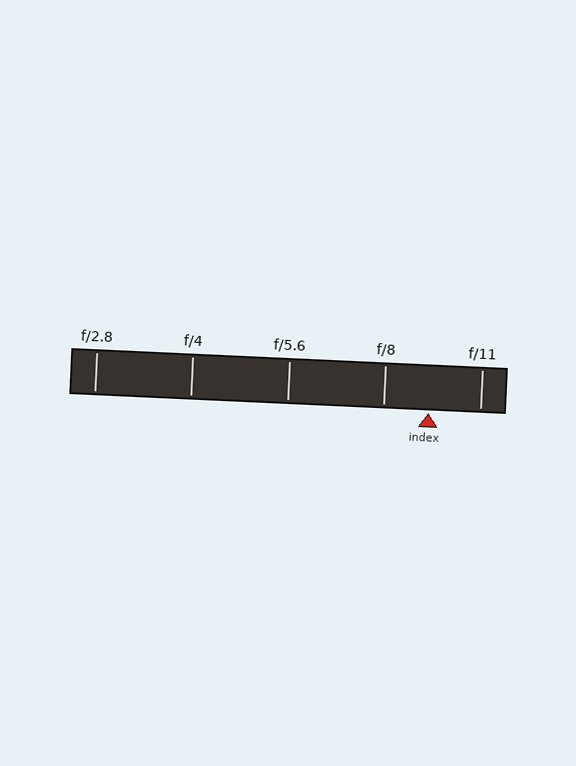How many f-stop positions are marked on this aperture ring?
There are 5 f-stop positions marked.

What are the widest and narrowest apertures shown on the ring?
The widest aperture shown is f/2.8 and the narrowest is f/11.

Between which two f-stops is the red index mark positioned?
The index mark is between f/8 and f/11.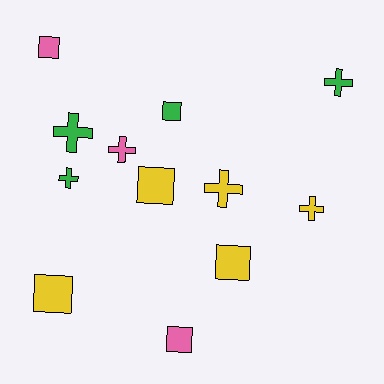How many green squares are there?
There is 1 green square.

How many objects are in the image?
There are 12 objects.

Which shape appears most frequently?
Cross, with 6 objects.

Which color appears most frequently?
Yellow, with 5 objects.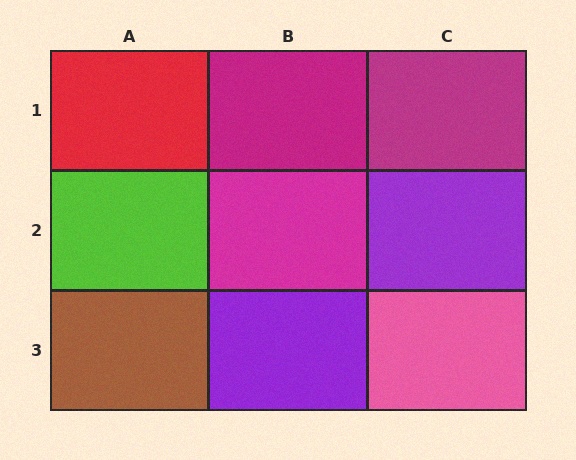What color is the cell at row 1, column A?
Red.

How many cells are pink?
1 cell is pink.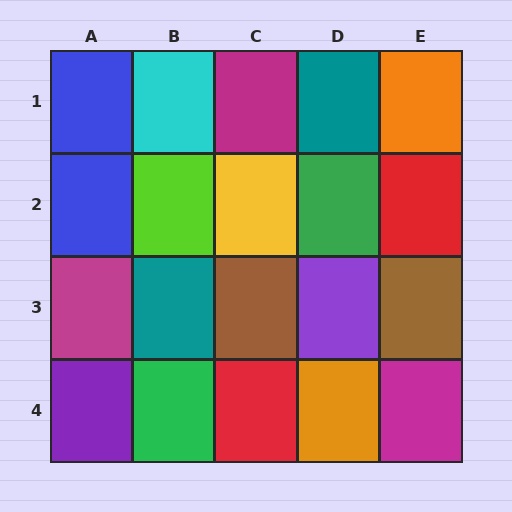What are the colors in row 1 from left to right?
Blue, cyan, magenta, teal, orange.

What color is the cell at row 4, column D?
Orange.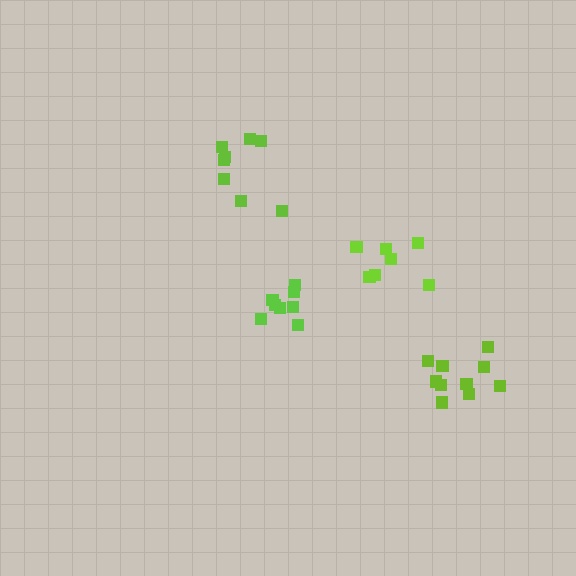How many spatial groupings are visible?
There are 4 spatial groupings.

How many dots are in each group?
Group 1: 8 dots, Group 2: 8 dots, Group 3: 7 dots, Group 4: 10 dots (33 total).